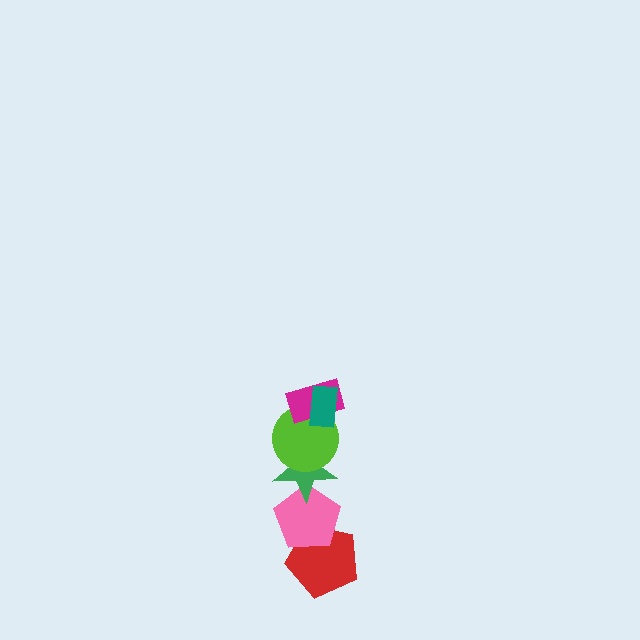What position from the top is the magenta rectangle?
The magenta rectangle is 2nd from the top.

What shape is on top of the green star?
The lime circle is on top of the green star.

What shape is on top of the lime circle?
The magenta rectangle is on top of the lime circle.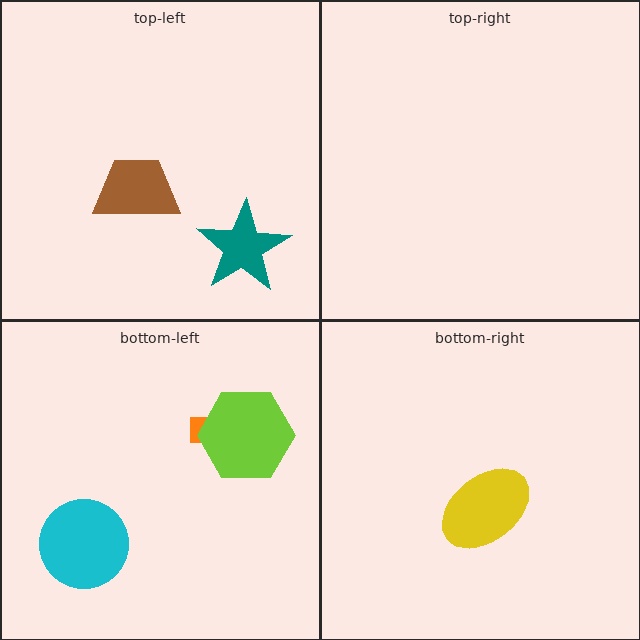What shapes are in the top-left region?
The teal star, the brown trapezoid.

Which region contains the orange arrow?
The bottom-left region.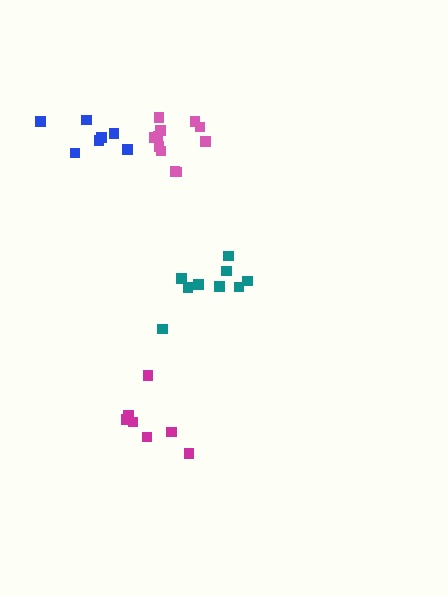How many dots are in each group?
Group 1: 7 dots, Group 2: 11 dots, Group 3: 7 dots, Group 4: 9 dots (34 total).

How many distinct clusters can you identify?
There are 4 distinct clusters.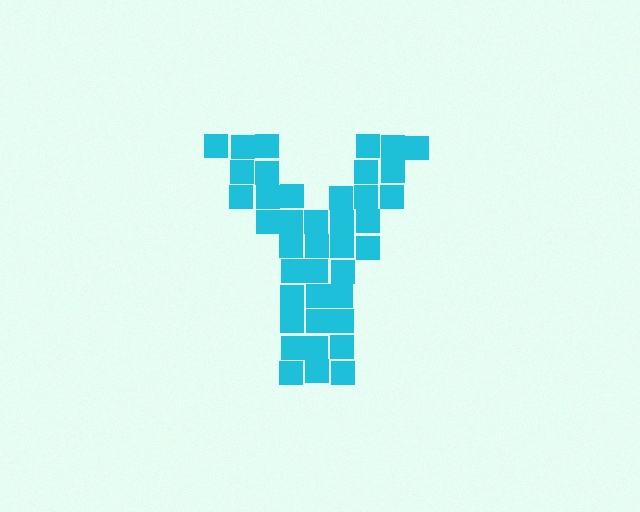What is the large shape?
The large shape is the letter Y.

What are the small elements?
The small elements are squares.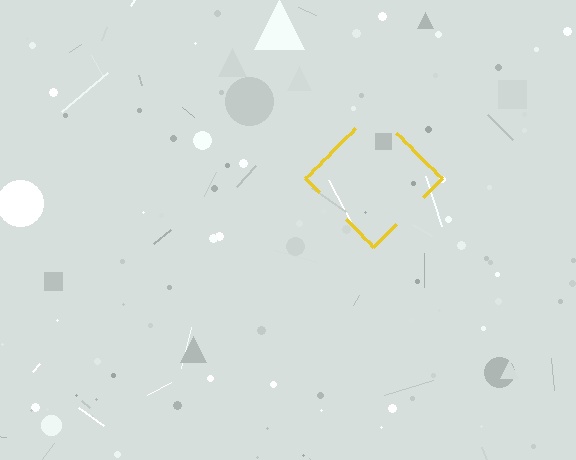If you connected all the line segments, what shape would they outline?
They would outline a diamond.